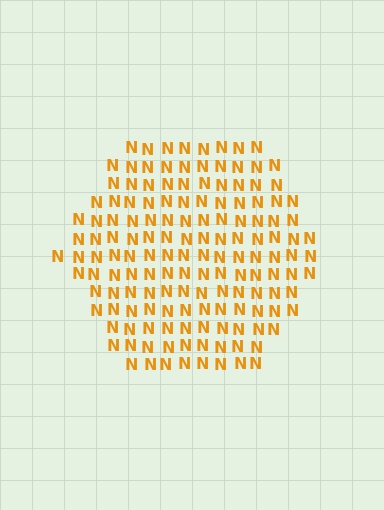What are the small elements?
The small elements are letter N's.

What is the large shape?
The large shape is a hexagon.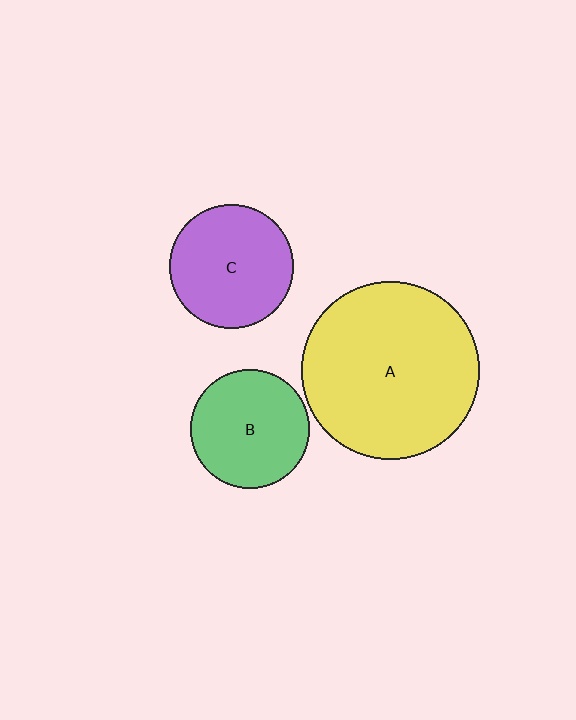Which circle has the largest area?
Circle A (yellow).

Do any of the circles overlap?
No, none of the circles overlap.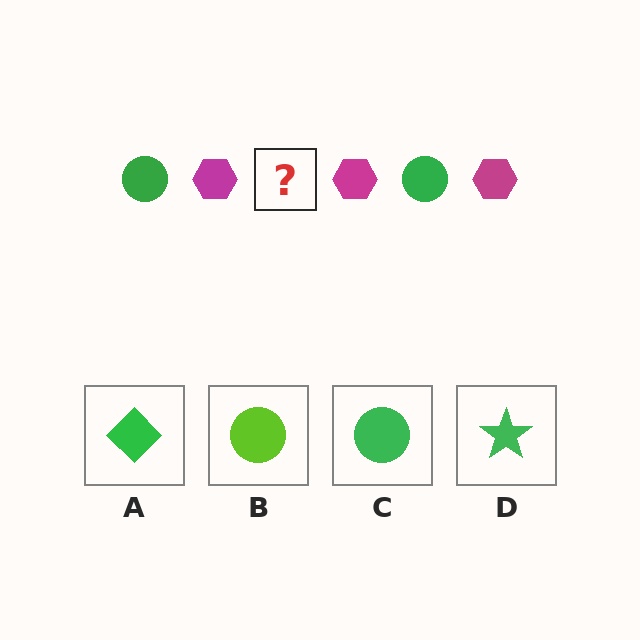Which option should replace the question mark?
Option C.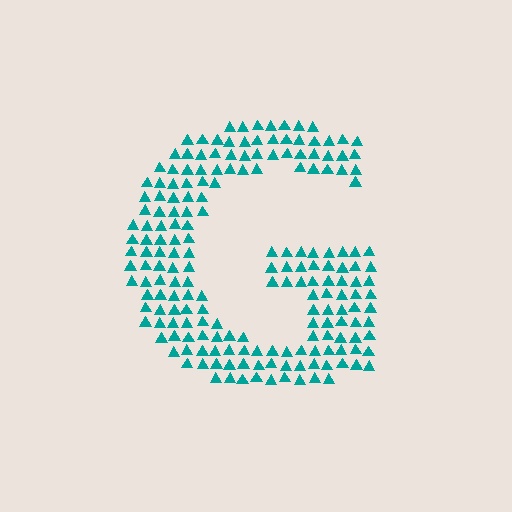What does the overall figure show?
The overall figure shows the letter G.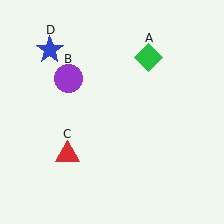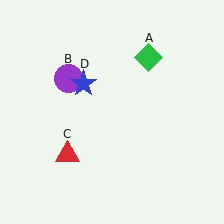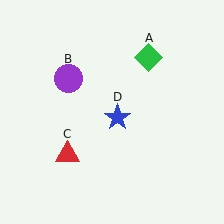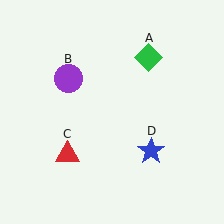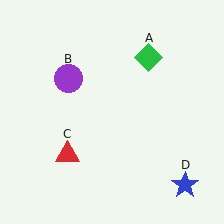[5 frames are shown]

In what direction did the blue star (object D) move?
The blue star (object D) moved down and to the right.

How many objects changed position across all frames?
1 object changed position: blue star (object D).